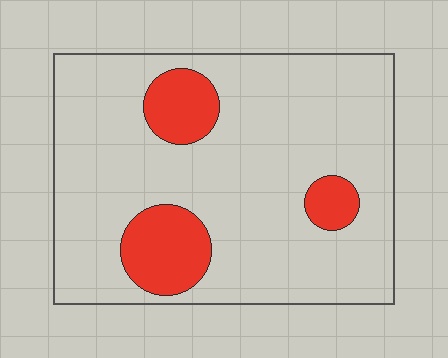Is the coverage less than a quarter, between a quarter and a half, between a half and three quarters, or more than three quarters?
Less than a quarter.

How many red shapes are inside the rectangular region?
3.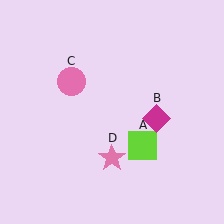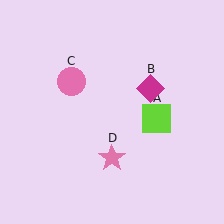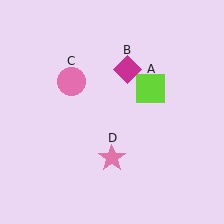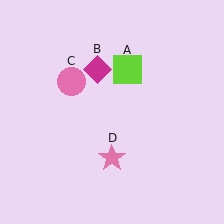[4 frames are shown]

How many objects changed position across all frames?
2 objects changed position: lime square (object A), magenta diamond (object B).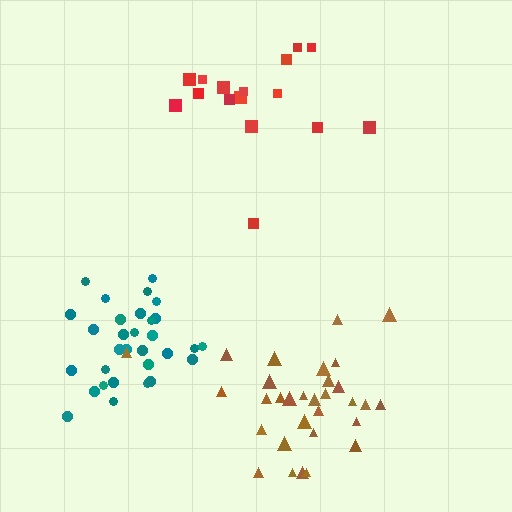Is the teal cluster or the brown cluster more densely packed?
Teal.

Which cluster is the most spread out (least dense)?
Red.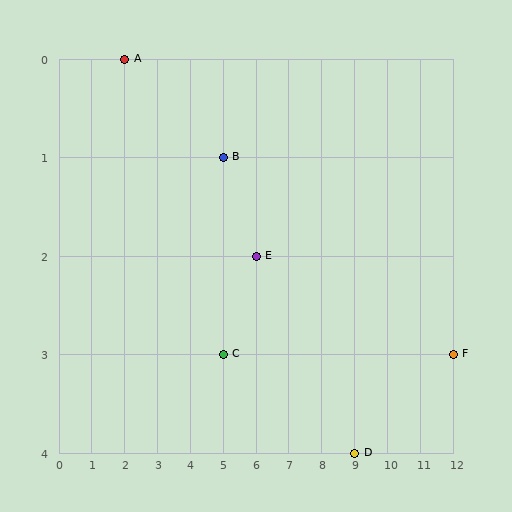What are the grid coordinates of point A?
Point A is at grid coordinates (2, 0).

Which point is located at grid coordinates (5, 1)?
Point B is at (5, 1).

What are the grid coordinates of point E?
Point E is at grid coordinates (6, 2).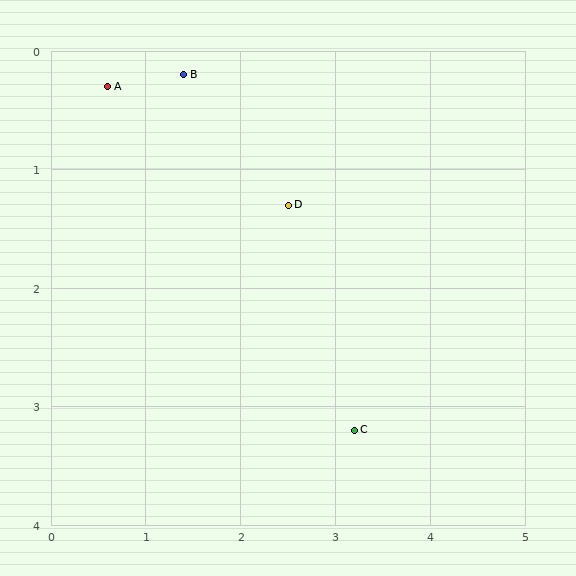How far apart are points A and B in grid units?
Points A and B are about 0.8 grid units apart.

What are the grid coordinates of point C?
Point C is at approximately (3.2, 3.2).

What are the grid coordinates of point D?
Point D is at approximately (2.5, 1.3).